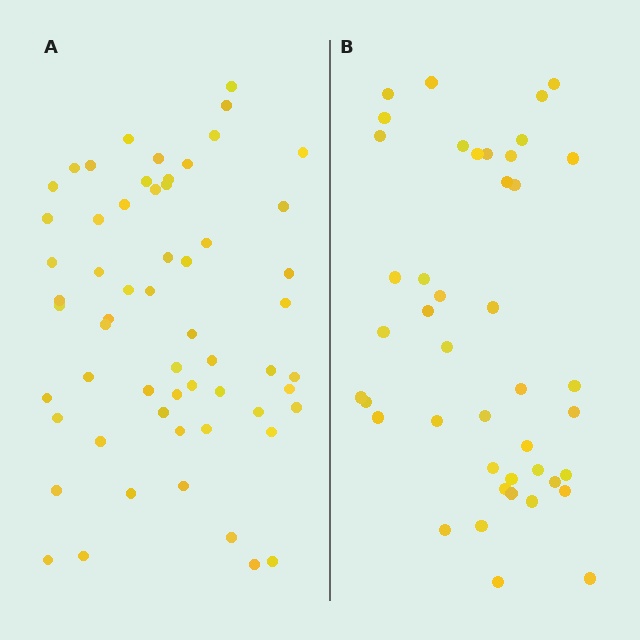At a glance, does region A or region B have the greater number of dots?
Region A (the left region) has more dots.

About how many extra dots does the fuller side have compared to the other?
Region A has approximately 15 more dots than region B.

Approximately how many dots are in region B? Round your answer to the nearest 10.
About 40 dots. (The exact count is 43, which rounds to 40.)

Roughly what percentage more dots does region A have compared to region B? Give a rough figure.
About 35% more.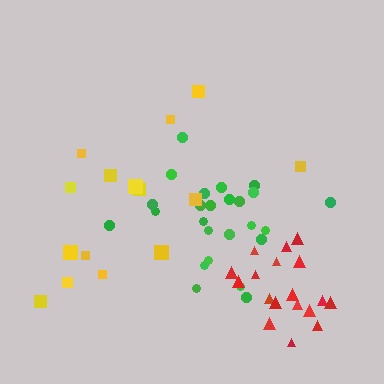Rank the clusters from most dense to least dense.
red, green, yellow.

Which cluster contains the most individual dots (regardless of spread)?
Green (25).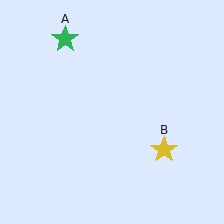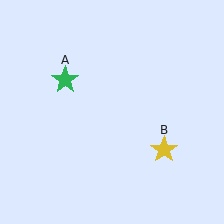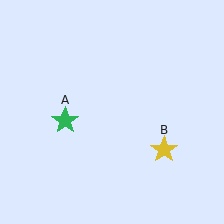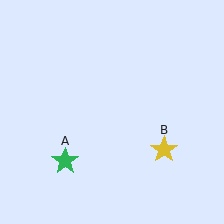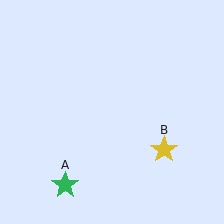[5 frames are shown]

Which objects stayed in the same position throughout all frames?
Yellow star (object B) remained stationary.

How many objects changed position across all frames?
1 object changed position: green star (object A).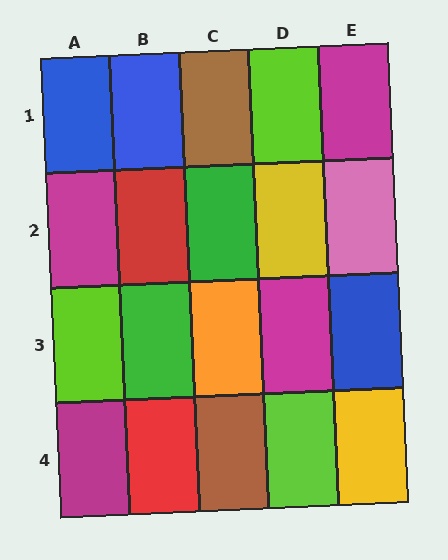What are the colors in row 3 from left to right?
Lime, green, orange, magenta, blue.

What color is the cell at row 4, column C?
Brown.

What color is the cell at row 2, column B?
Red.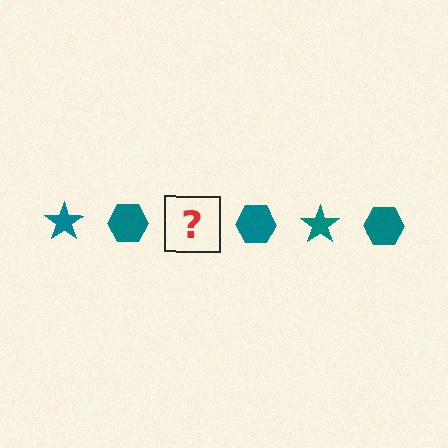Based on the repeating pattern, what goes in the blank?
The blank should be a teal star.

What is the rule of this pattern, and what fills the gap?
The rule is that the pattern cycles through star, hexagon shapes in teal. The gap should be filled with a teal star.